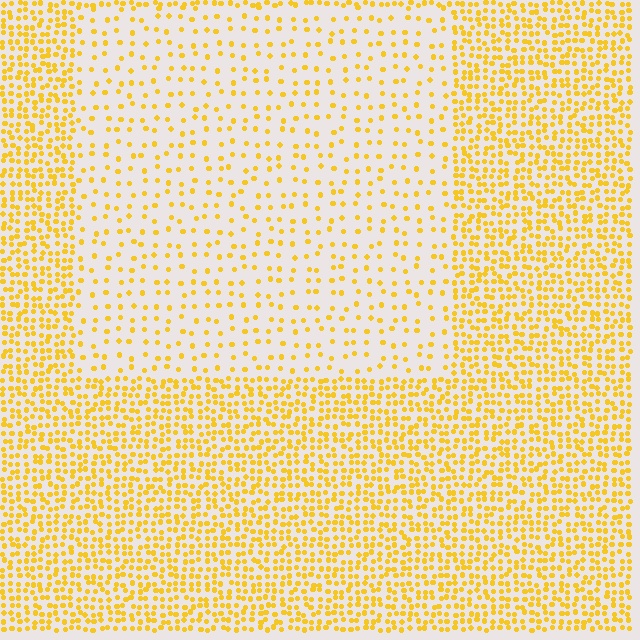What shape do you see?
I see a rectangle.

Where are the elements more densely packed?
The elements are more densely packed outside the rectangle boundary.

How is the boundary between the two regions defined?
The boundary is defined by a change in element density (approximately 2.8x ratio). All elements are the same color, size, and shape.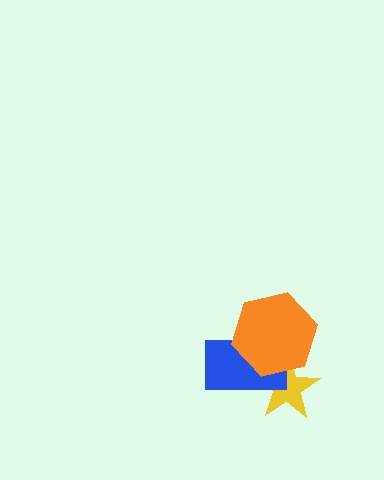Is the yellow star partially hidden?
Yes, it is partially covered by another shape.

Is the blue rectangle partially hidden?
Yes, it is partially covered by another shape.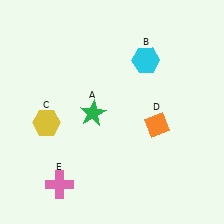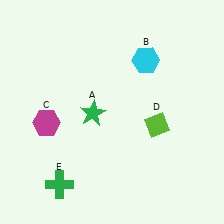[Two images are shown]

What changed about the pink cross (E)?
In Image 1, E is pink. In Image 2, it changed to green.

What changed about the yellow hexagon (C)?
In Image 1, C is yellow. In Image 2, it changed to magenta.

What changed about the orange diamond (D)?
In Image 1, D is orange. In Image 2, it changed to lime.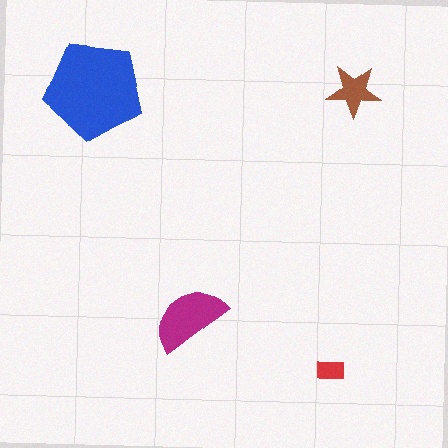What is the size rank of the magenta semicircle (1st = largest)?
2nd.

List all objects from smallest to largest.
The red rectangle, the brown star, the magenta semicircle, the blue pentagon.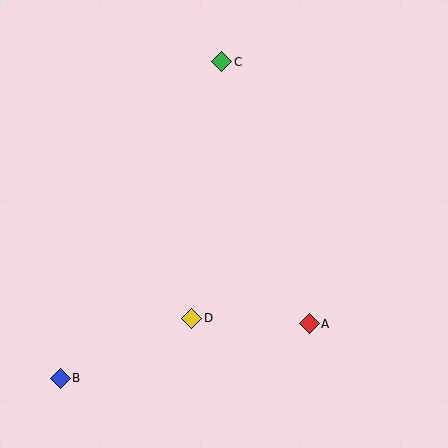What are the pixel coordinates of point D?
Point D is at (192, 318).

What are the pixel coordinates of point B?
Point B is at (60, 378).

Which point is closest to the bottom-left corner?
Point B is closest to the bottom-left corner.